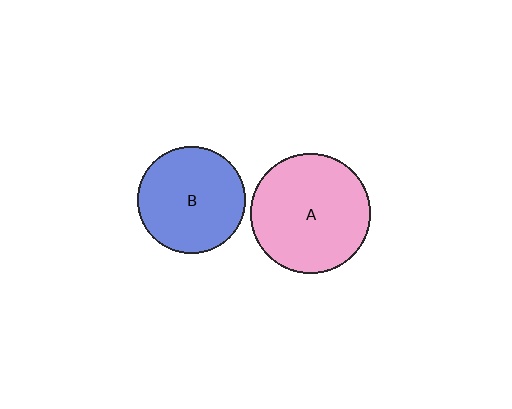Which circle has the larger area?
Circle A (pink).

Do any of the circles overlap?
No, none of the circles overlap.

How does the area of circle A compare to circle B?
Approximately 1.2 times.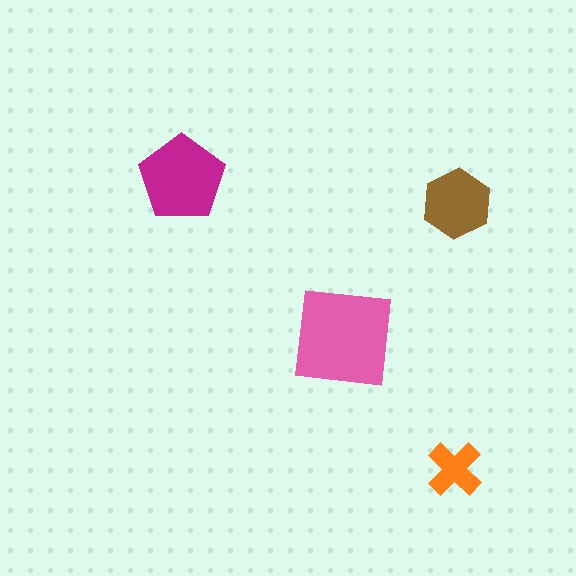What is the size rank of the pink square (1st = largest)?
1st.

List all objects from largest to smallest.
The pink square, the magenta pentagon, the brown hexagon, the orange cross.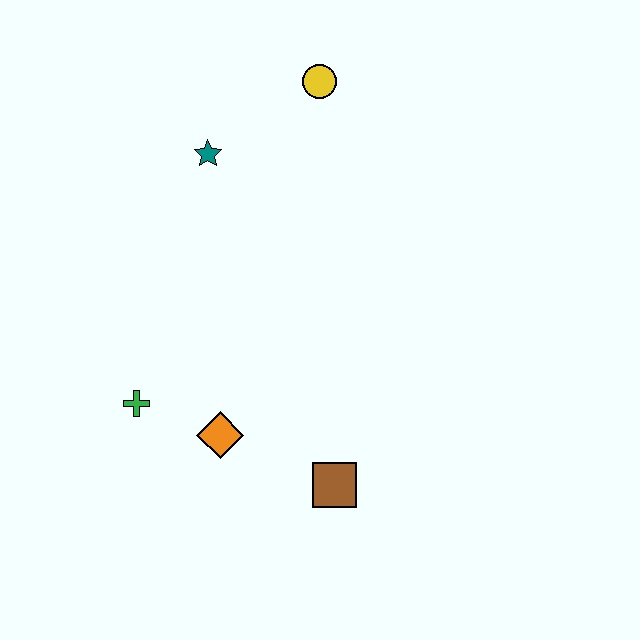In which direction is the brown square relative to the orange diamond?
The brown square is to the right of the orange diamond.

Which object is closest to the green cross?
The orange diamond is closest to the green cross.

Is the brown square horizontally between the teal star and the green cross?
No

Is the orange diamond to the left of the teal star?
No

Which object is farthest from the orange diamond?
The yellow circle is farthest from the orange diamond.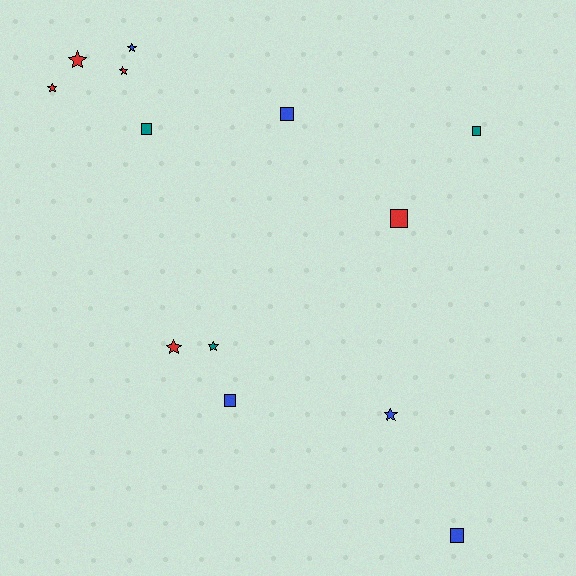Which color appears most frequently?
Blue, with 5 objects.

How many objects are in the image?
There are 13 objects.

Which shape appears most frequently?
Star, with 7 objects.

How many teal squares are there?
There are 2 teal squares.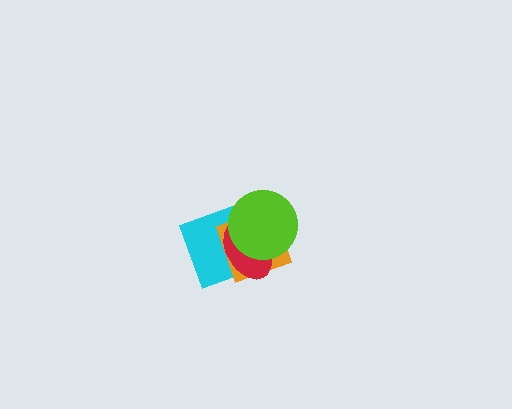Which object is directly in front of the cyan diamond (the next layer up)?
The orange square is directly in front of the cyan diamond.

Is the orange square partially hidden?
Yes, it is partially covered by another shape.